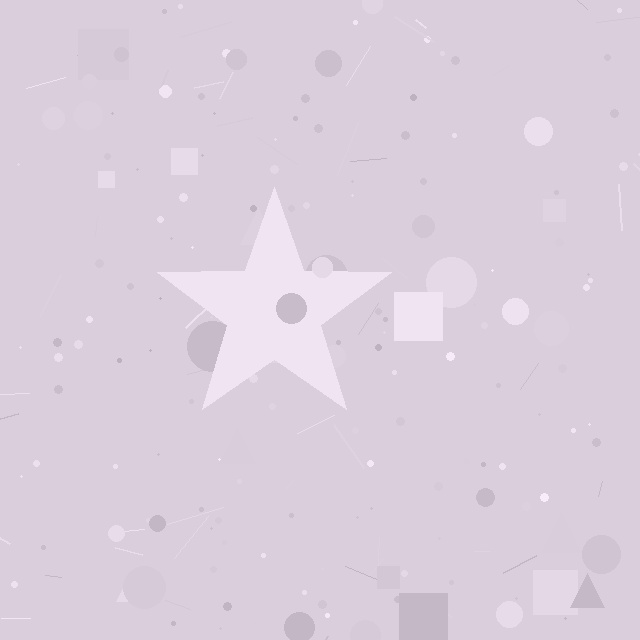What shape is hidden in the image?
A star is hidden in the image.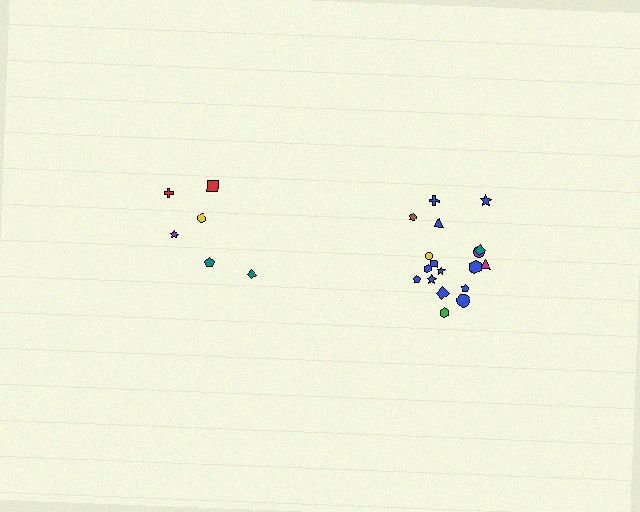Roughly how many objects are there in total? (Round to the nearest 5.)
Roughly 25 objects in total.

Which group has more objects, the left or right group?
The right group.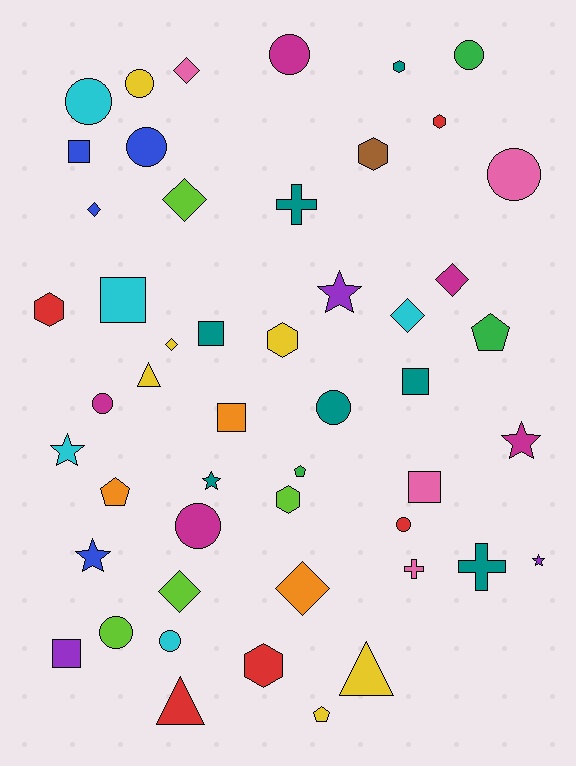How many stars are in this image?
There are 6 stars.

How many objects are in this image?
There are 50 objects.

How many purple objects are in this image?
There are 3 purple objects.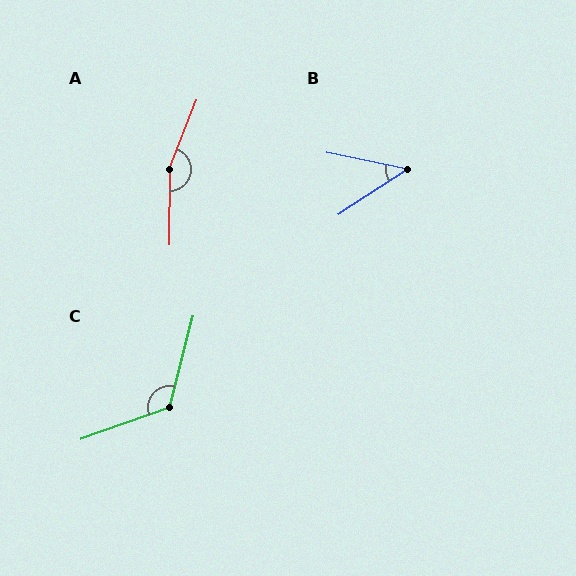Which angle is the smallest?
B, at approximately 45 degrees.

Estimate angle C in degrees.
Approximately 124 degrees.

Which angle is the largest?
A, at approximately 159 degrees.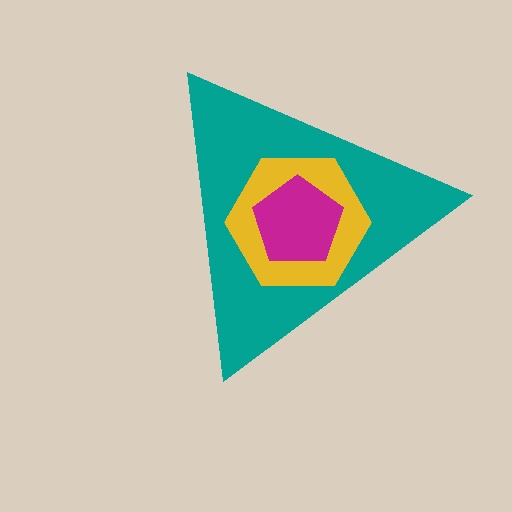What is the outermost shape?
The teal triangle.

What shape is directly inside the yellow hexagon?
The magenta pentagon.